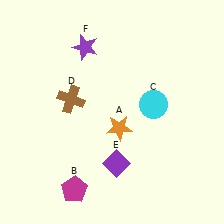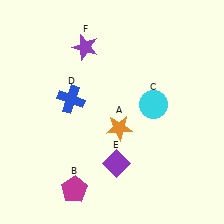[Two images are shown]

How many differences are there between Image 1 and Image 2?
There is 1 difference between the two images.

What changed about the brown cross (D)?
In Image 1, D is brown. In Image 2, it changed to blue.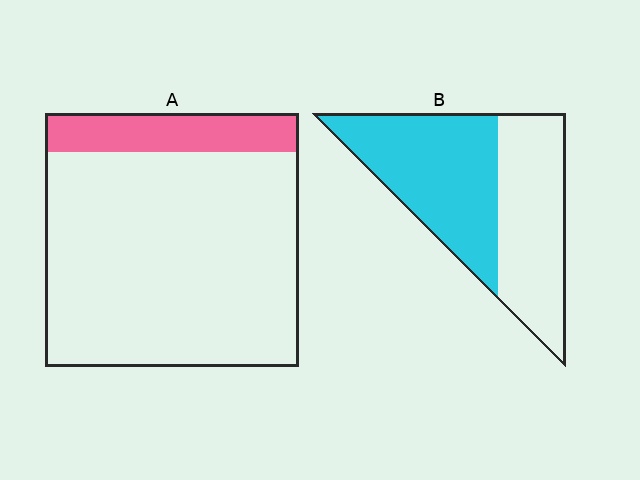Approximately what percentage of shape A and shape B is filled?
A is approximately 15% and B is approximately 55%.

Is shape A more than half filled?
No.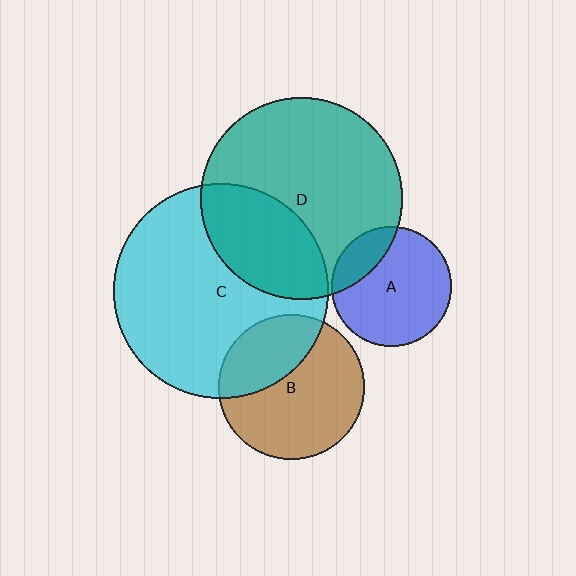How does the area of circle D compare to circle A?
Approximately 2.8 times.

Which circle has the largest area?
Circle C (cyan).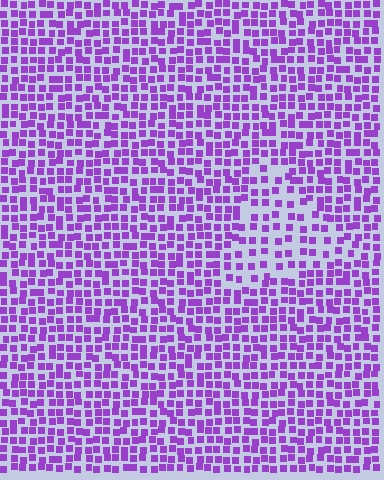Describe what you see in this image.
The image contains small purple elements arranged at two different densities. A triangle-shaped region is visible where the elements are less densely packed than the surrounding area.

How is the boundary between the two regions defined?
The boundary is defined by a change in element density (approximately 1.8x ratio). All elements are the same color, size, and shape.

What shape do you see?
I see a triangle.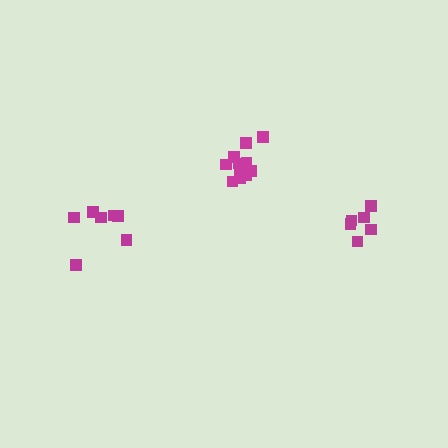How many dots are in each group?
Group 1: 11 dots, Group 2: 7 dots, Group 3: 6 dots (24 total).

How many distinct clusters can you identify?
There are 3 distinct clusters.